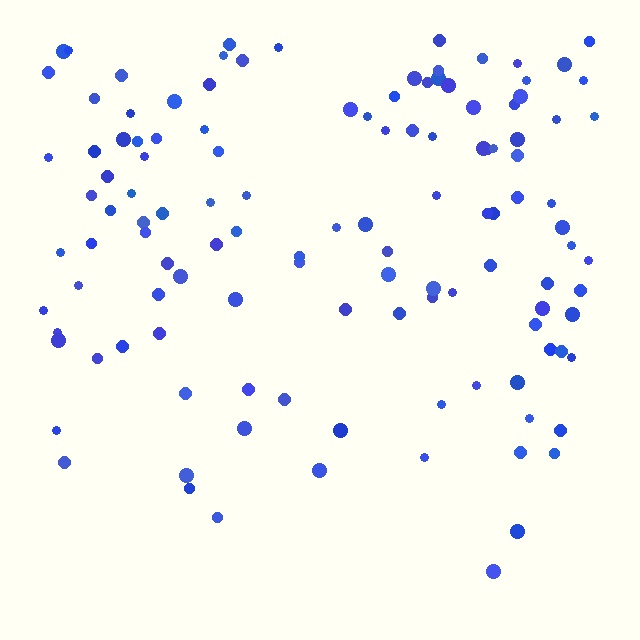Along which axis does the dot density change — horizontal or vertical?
Vertical.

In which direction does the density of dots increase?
From bottom to top, with the top side densest.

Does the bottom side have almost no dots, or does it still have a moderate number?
Still a moderate number, just noticeably fewer than the top.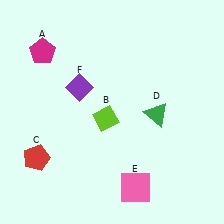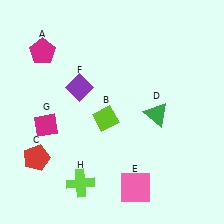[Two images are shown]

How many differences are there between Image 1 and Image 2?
There are 2 differences between the two images.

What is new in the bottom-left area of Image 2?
A lime cross (H) was added in the bottom-left area of Image 2.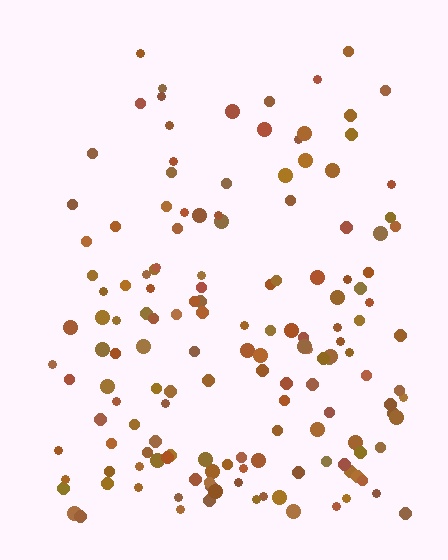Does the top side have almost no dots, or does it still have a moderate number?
Still a moderate number, just noticeably fewer than the bottom.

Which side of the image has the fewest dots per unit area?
The top.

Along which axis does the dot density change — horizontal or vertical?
Vertical.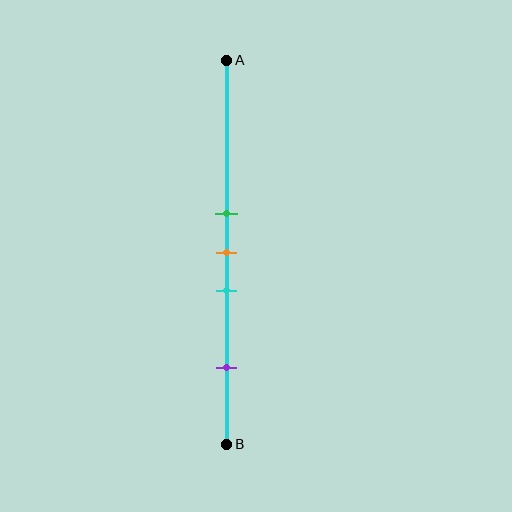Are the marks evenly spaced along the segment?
No, the marks are not evenly spaced.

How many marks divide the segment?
There are 4 marks dividing the segment.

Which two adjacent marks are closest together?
The green and orange marks are the closest adjacent pair.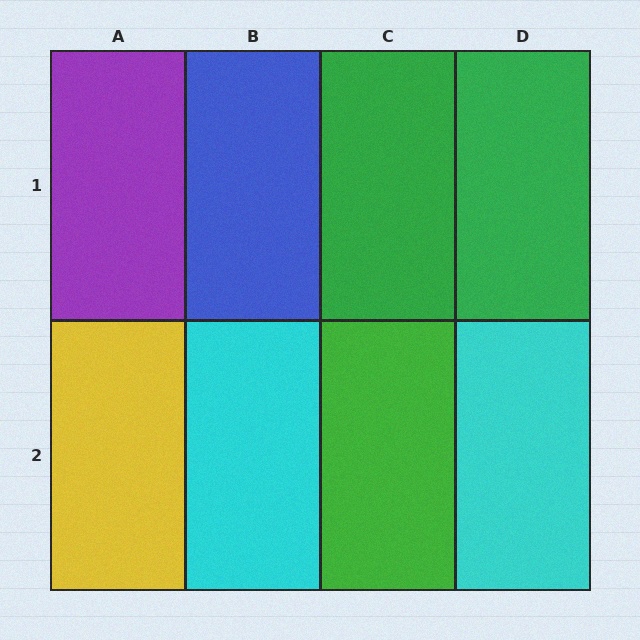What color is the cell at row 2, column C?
Green.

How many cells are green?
3 cells are green.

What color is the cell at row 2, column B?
Cyan.